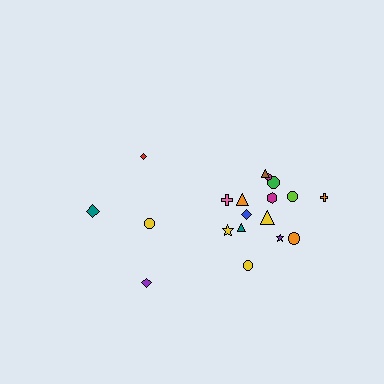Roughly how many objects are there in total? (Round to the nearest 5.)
Roughly 20 objects in total.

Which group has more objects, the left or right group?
The right group.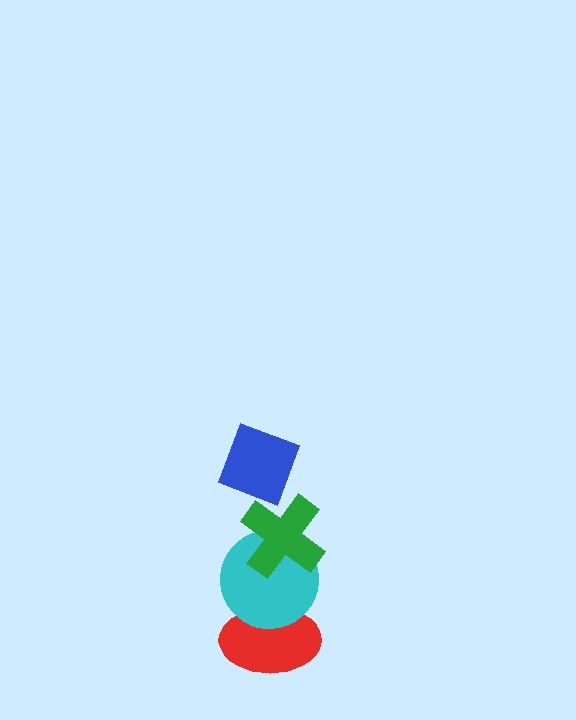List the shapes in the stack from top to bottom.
From top to bottom: the blue diamond, the green cross, the cyan circle, the red ellipse.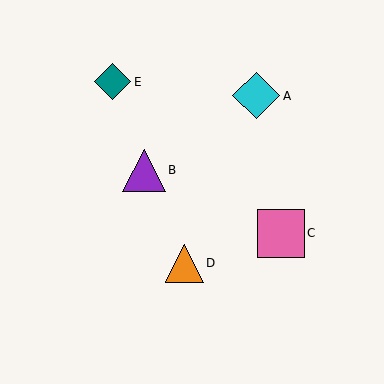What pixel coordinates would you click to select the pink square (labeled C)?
Click at (281, 233) to select the pink square C.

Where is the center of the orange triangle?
The center of the orange triangle is at (185, 263).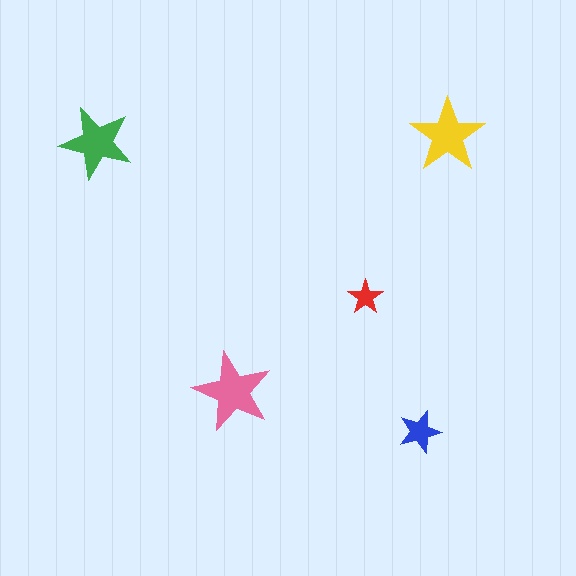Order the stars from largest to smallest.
the pink one, the yellow one, the green one, the blue one, the red one.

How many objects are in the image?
There are 5 objects in the image.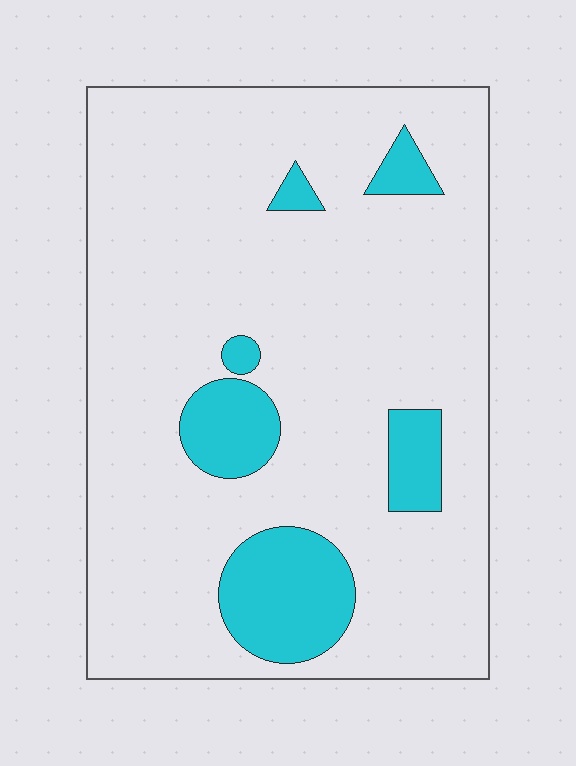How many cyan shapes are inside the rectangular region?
6.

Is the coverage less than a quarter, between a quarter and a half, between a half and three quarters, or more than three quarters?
Less than a quarter.